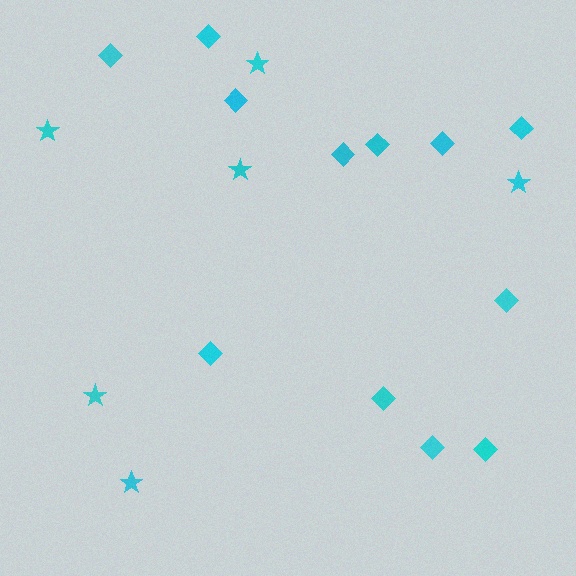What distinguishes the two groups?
There are 2 groups: one group of stars (6) and one group of diamonds (12).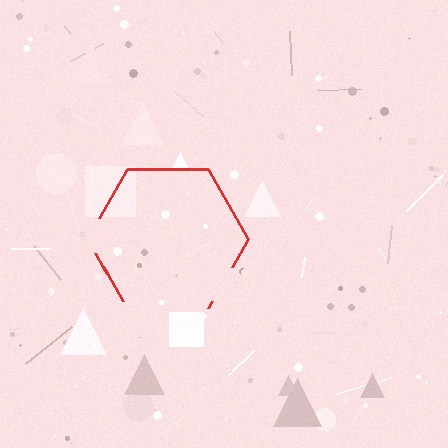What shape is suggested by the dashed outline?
The dashed outline suggests a hexagon.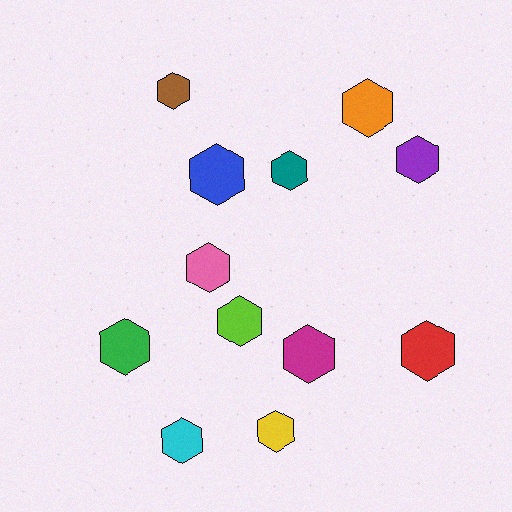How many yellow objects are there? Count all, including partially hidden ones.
There is 1 yellow object.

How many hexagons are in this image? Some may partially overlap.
There are 12 hexagons.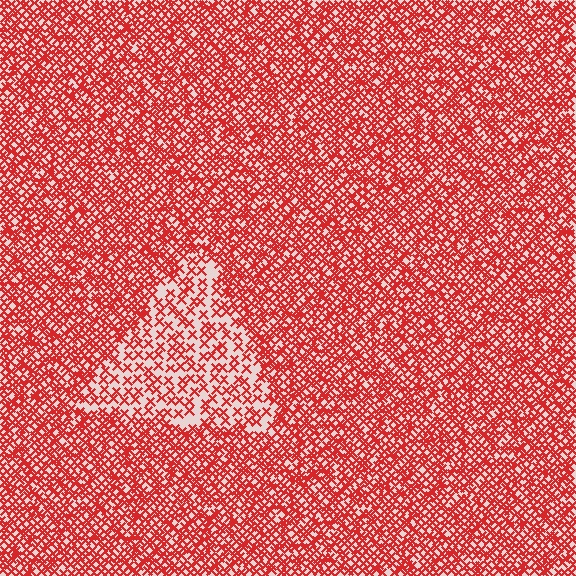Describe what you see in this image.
The image contains small red elements arranged at two different densities. A triangle-shaped region is visible where the elements are less densely packed than the surrounding area.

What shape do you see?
I see a triangle.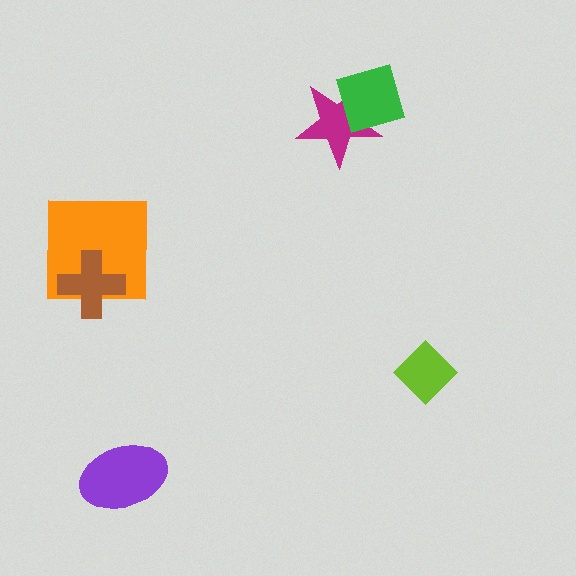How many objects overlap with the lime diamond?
0 objects overlap with the lime diamond.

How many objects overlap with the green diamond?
1 object overlaps with the green diamond.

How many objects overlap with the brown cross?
1 object overlaps with the brown cross.